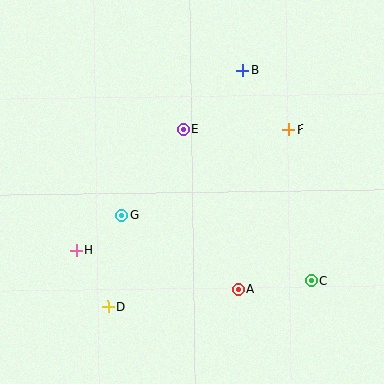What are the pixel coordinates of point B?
Point B is at (243, 70).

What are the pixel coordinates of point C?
Point C is at (312, 281).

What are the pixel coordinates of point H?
Point H is at (76, 250).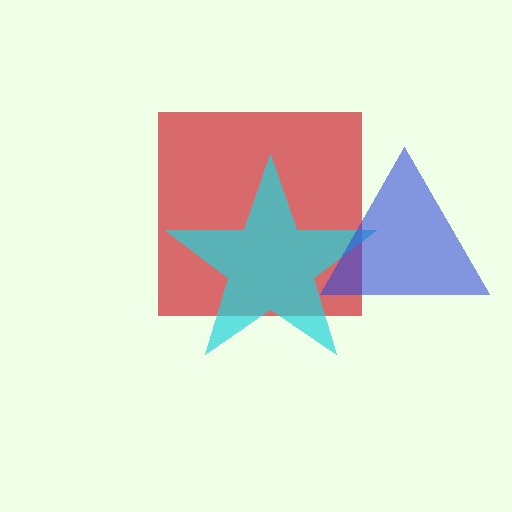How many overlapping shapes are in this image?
There are 3 overlapping shapes in the image.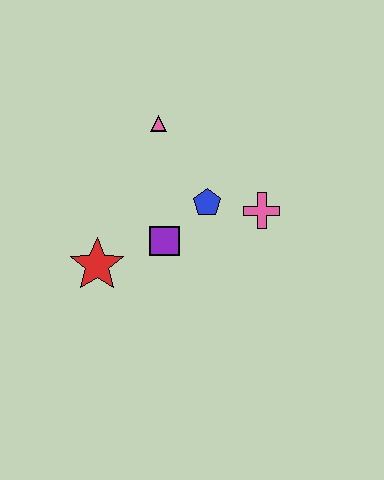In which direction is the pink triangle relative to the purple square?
The pink triangle is above the purple square.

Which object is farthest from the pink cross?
The red star is farthest from the pink cross.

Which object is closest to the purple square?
The blue pentagon is closest to the purple square.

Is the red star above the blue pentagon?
No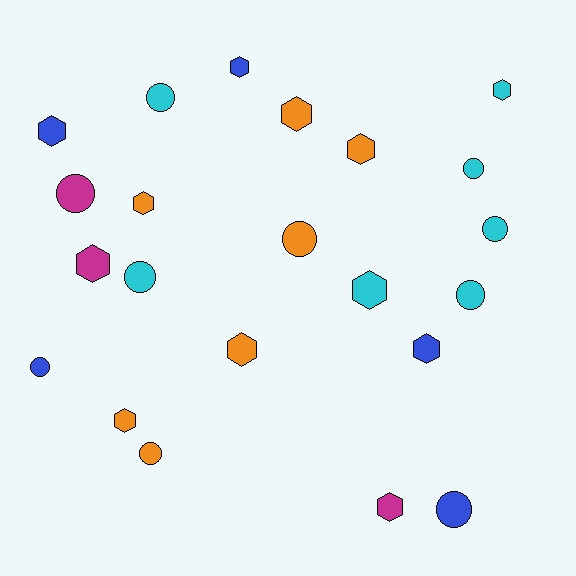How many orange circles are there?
There are 2 orange circles.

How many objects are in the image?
There are 22 objects.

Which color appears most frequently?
Cyan, with 7 objects.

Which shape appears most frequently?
Hexagon, with 12 objects.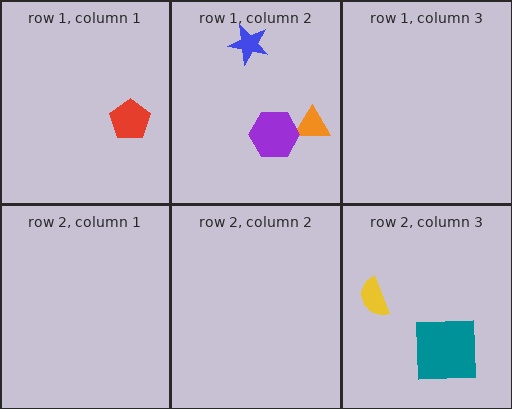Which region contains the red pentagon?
The row 1, column 1 region.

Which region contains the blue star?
The row 1, column 2 region.